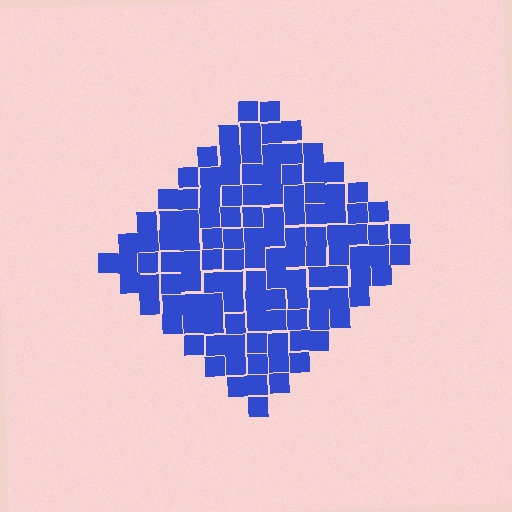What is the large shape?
The large shape is a diamond.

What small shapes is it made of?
It is made of small squares.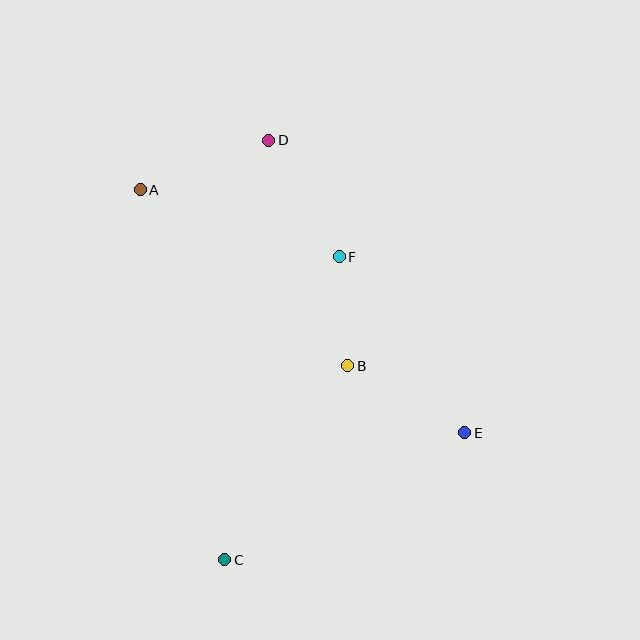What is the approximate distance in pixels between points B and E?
The distance between B and E is approximately 134 pixels.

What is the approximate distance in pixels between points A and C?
The distance between A and C is approximately 379 pixels.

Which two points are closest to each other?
Points B and F are closest to each other.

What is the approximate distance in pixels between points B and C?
The distance between B and C is approximately 230 pixels.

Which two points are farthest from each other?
Points C and D are farthest from each other.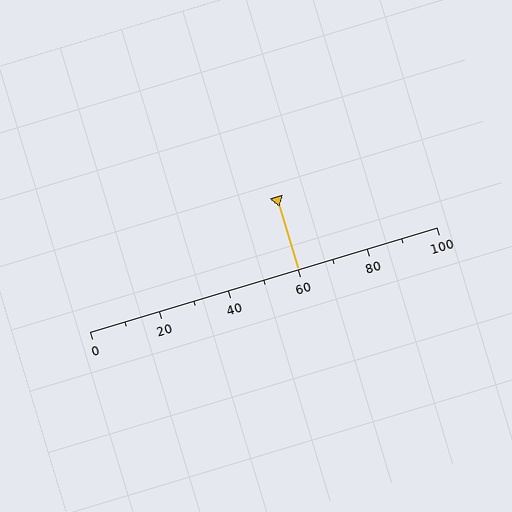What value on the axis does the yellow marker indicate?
The marker indicates approximately 60.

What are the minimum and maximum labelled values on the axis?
The axis runs from 0 to 100.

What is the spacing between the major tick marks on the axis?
The major ticks are spaced 20 apart.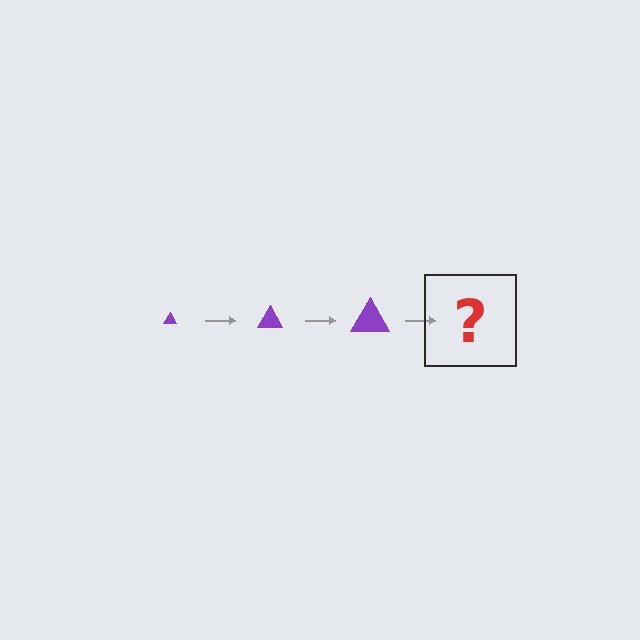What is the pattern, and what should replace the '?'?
The pattern is that the triangle gets progressively larger each step. The '?' should be a purple triangle, larger than the previous one.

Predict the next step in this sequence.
The next step is a purple triangle, larger than the previous one.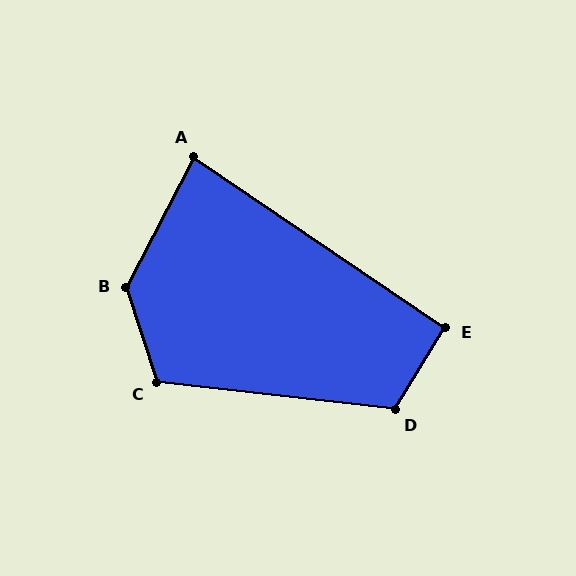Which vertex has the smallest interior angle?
A, at approximately 83 degrees.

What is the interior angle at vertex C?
Approximately 114 degrees (obtuse).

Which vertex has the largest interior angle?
B, at approximately 135 degrees.